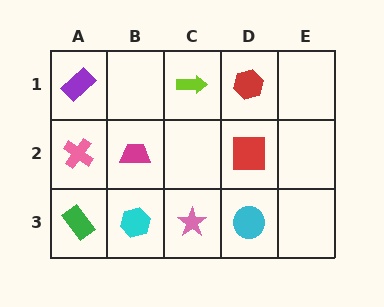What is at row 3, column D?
A cyan circle.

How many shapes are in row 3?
4 shapes.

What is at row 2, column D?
A red square.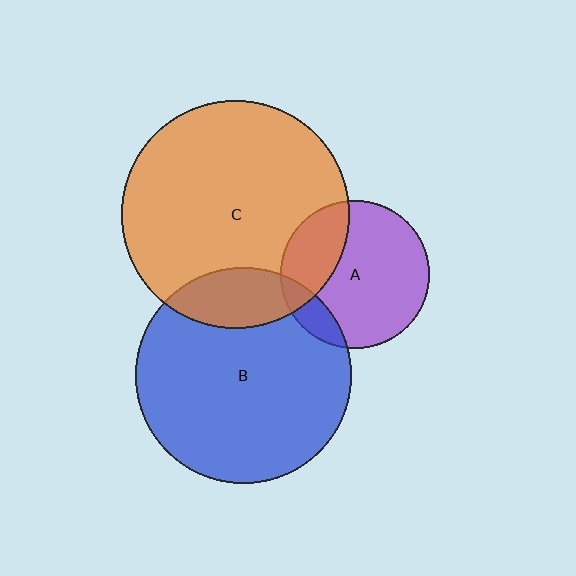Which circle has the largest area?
Circle C (orange).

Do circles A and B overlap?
Yes.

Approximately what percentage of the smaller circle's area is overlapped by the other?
Approximately 10%.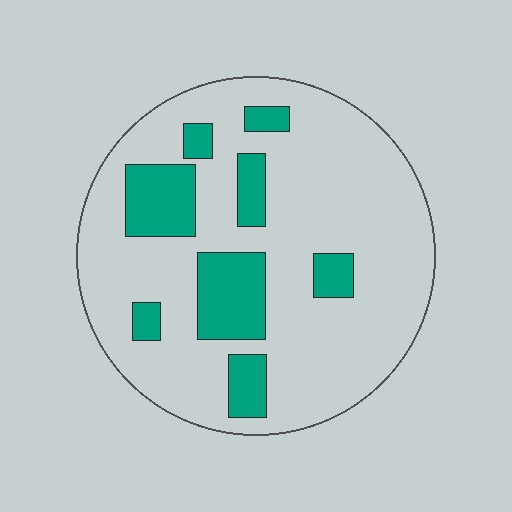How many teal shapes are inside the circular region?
8.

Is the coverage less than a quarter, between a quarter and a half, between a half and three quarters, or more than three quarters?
Less than a quarter.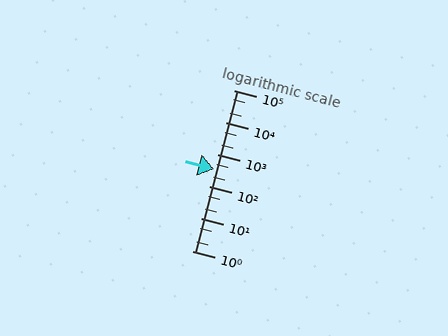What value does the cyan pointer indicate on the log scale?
The pointer indicates approximately 360.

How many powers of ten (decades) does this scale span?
The scale spans 5 decades, from 1 to 100000.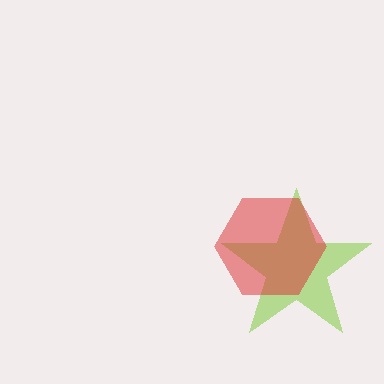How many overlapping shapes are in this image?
There are 2 overlapping shapes in the image.